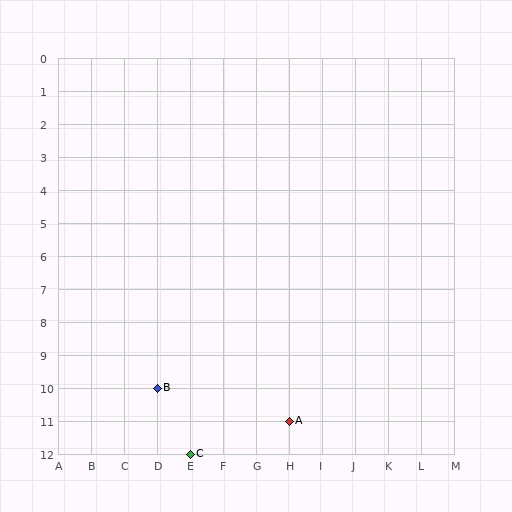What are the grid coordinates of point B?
Point B is at grid coordinates (D, 10).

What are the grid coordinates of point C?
Point C is at grid coordinates (E, 12).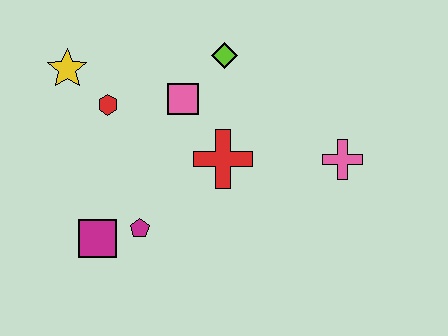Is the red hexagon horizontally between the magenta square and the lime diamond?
Yes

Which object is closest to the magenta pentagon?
The magenta square is closest to the magenta pentagon.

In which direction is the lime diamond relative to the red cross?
The lime diamond is above the red cross.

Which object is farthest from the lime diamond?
The magenta square is farthest from the lime diamond.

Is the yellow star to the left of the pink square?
Yes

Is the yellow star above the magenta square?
Yes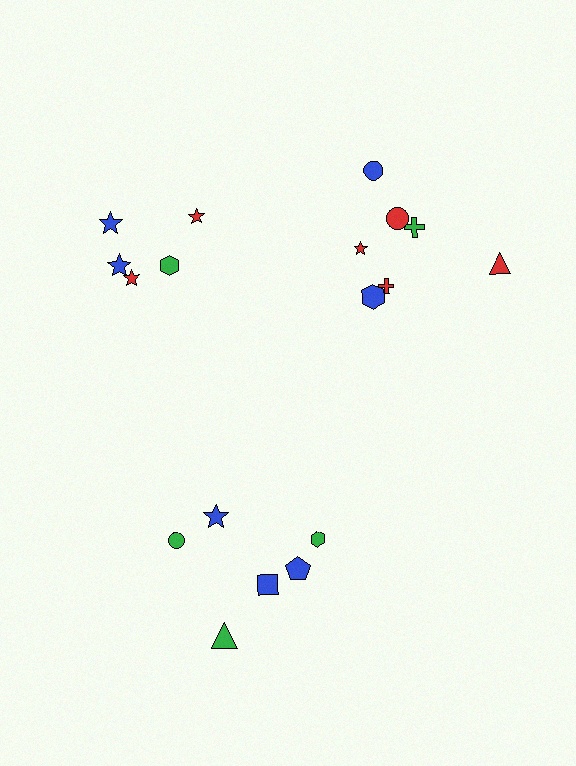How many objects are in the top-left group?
There are 5 objects.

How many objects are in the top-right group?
There are 7 objects.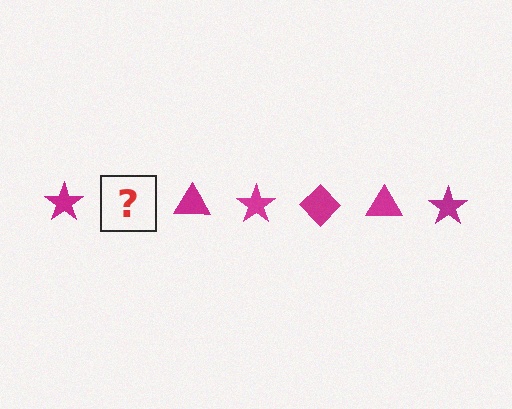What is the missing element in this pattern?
The missing element is a magenta diamond.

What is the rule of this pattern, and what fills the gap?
The rule is that the pattern cycles through star, diamond, triangle shapes in magenta. The gap should be filled with a magenta diamond.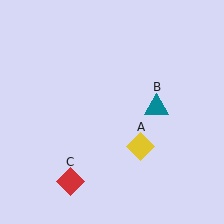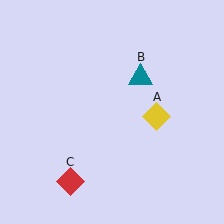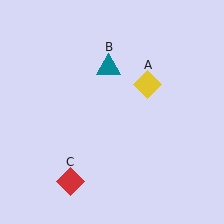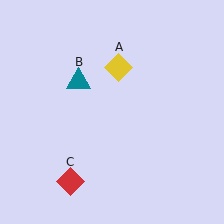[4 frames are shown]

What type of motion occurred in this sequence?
The yellow diamond (object A), teal triangle (object B) rotated counterclockwise around the center of the scene.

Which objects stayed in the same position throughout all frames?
Red diamond (object C) remained stationary.